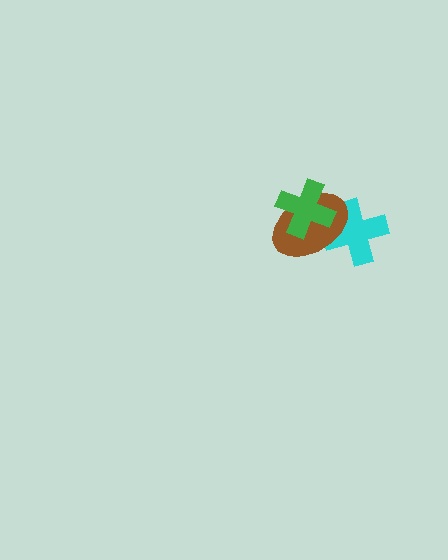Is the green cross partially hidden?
No, no other shape covers it.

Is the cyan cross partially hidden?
Yes, it is partially covered by another shape.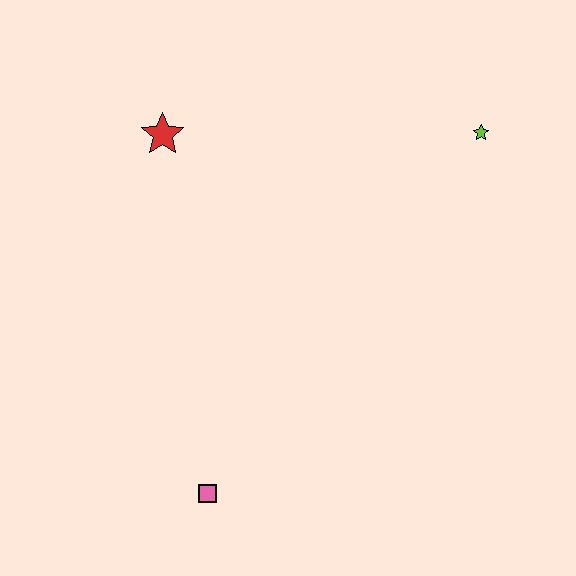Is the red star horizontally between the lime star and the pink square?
No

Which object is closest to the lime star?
The red star is closest to the lime star.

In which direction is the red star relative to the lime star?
The red star is to the left of the lime star.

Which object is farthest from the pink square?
The lime star is farthest from the pink square.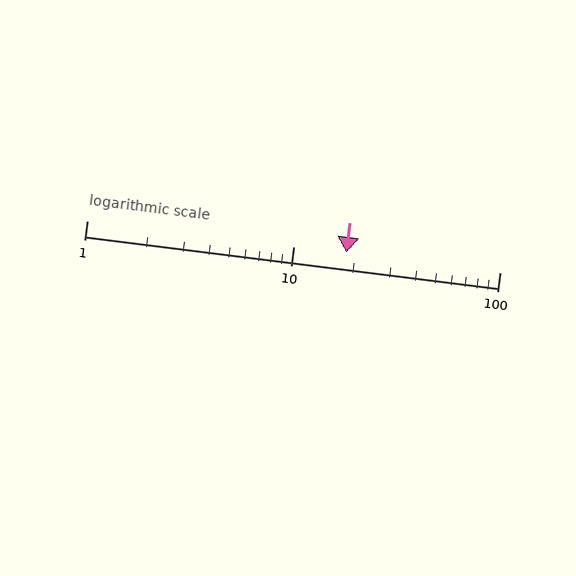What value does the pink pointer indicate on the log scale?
The pointer indicates approximately 18.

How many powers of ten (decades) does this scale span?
The scale spans 2 decades, from 1 to 100.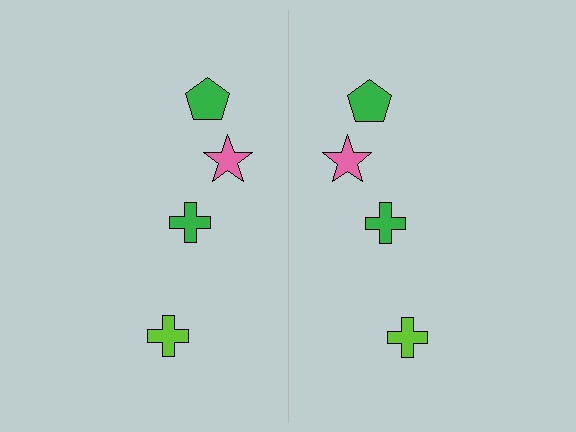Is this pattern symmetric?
Yes, this pattern has bilateral (reflection) symmetry.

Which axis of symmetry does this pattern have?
The pattern has a vertical axis of symmetry running through the center of the image.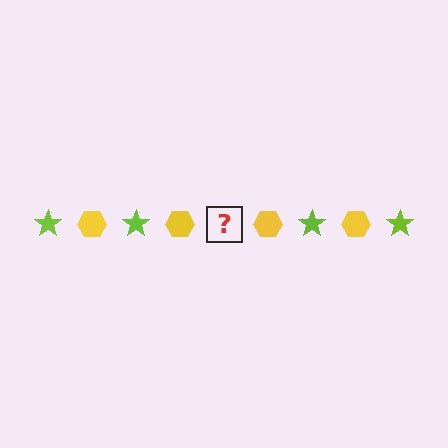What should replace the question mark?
The question mark should be replaced with a lime star.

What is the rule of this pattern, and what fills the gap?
The rule is that the pattern alternates between lime star and yellow hexagon. The gap should be filled with a lime star.